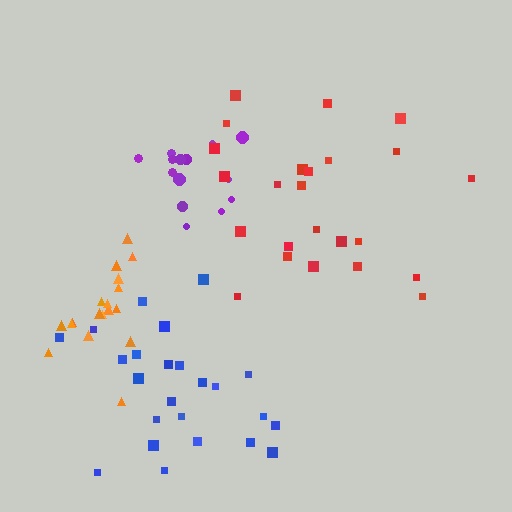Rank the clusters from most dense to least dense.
orange, purple, blue, red.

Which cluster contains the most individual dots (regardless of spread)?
Blue (24).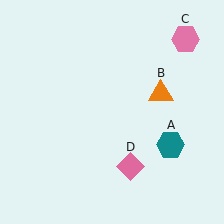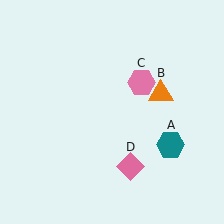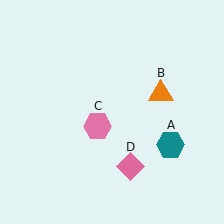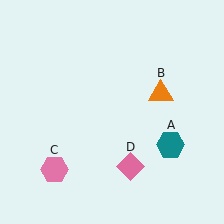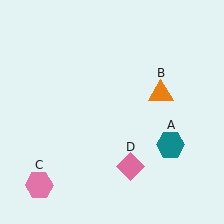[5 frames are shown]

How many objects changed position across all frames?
1 object changed position: pink hexagon (object C).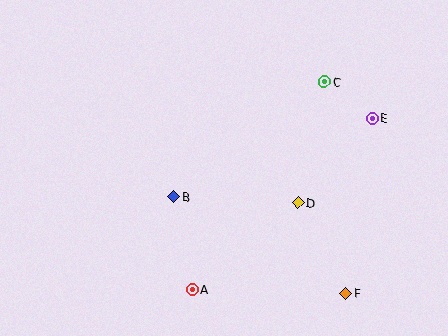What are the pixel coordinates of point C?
Point C is at (324, 82).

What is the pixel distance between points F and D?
The distance between F and D is 102 pixels.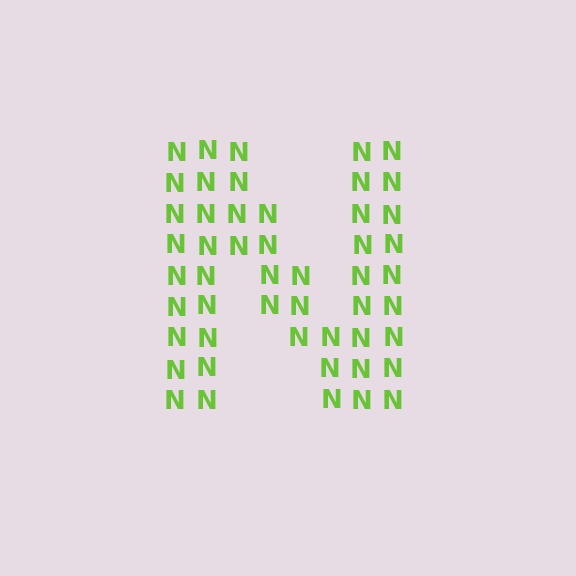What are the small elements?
The small elements are letter N's.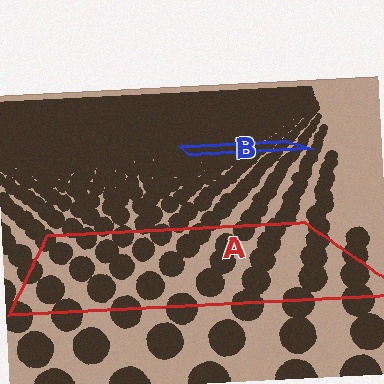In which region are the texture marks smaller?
The texture marks are smaller in region B, because it is farther away.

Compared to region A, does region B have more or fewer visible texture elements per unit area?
Region B has more texture elements per unit area — they are packed more densely because it is farther away.